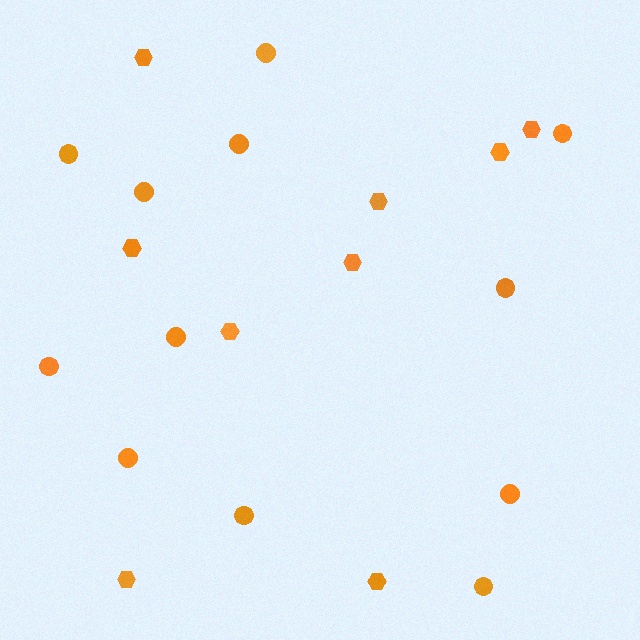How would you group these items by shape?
There are 2 groups: one group of circles (12) and one group of hexagons (9).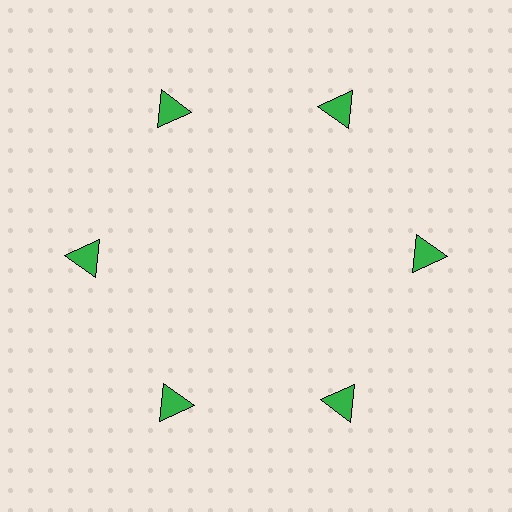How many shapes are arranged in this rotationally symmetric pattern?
There are 6 shapes, arranged in 6 groups of 1.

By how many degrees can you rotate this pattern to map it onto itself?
The pattern maps onto itself every 60 degrees of rotation.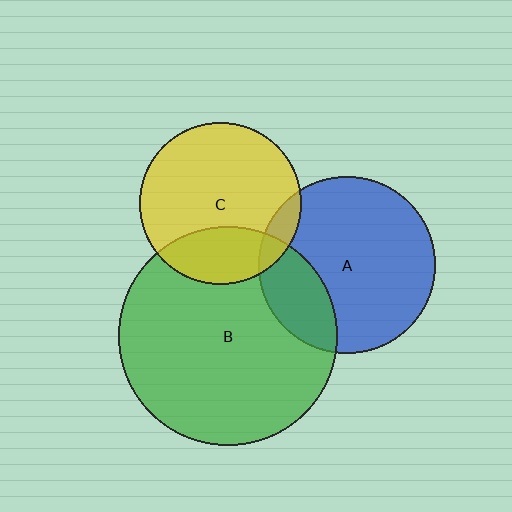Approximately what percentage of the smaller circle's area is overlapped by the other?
Approximately 10%.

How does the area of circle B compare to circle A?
Approximately 1.5 times.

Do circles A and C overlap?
Yes.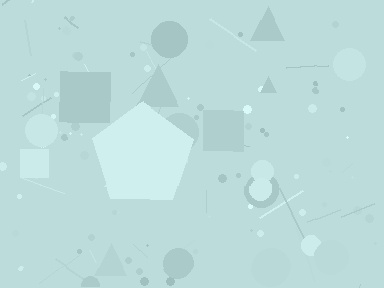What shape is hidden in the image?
A pentagon is hidden in the image.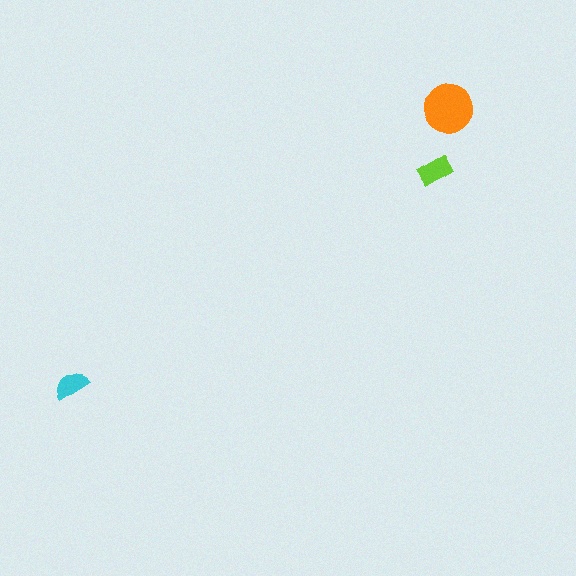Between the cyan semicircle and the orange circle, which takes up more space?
The orange circle.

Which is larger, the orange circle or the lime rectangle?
The orange circle.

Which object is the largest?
The orange circle.